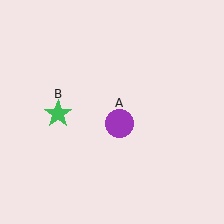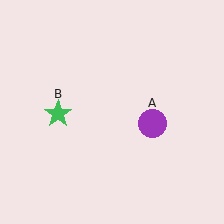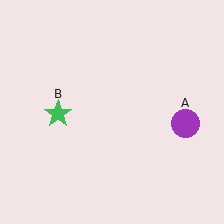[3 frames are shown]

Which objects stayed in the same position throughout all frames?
Green star (object B) remained stationary.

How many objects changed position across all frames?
1 object changed position: purple circle (object A).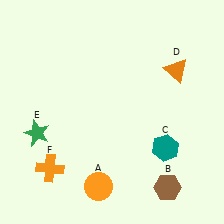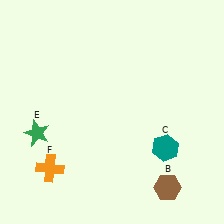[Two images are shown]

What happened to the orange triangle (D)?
The orange triangle (D) was removed in Image 2. It was in the top-right area of Image 1.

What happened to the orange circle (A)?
The orange circle (A) was removed in Image 2. It was in the bottom-left area of Image 1.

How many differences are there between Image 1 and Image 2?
There are 2 differences between the two images.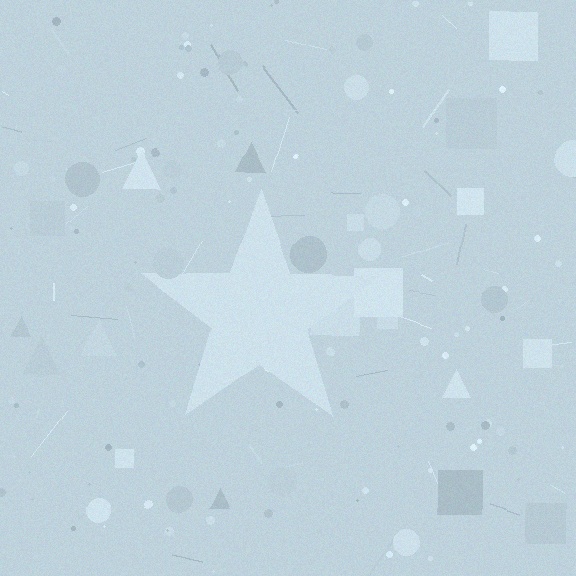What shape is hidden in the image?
A star is hidden in the image.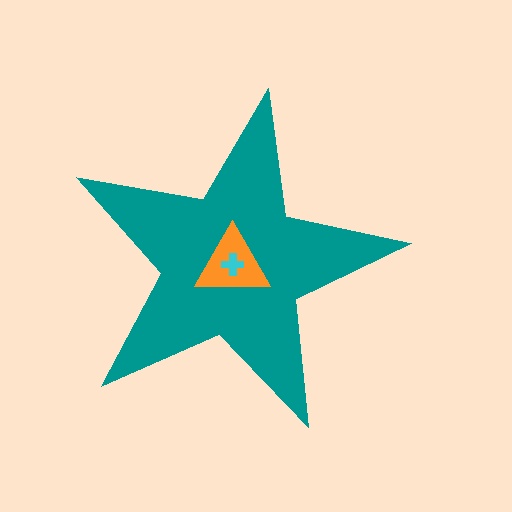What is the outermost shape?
The teal star.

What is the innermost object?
The cyan cross.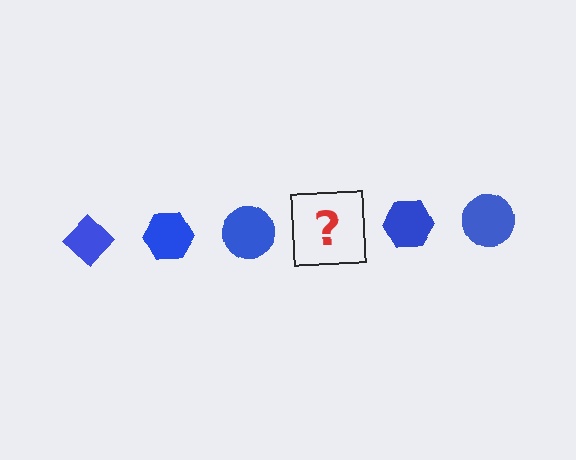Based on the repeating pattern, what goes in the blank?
The blank should be a blue diamond.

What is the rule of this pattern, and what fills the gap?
The rule is that the pattern cycles through diamond, hexagon, circle shapes in blue. The gap should be filled with a blue diamond.